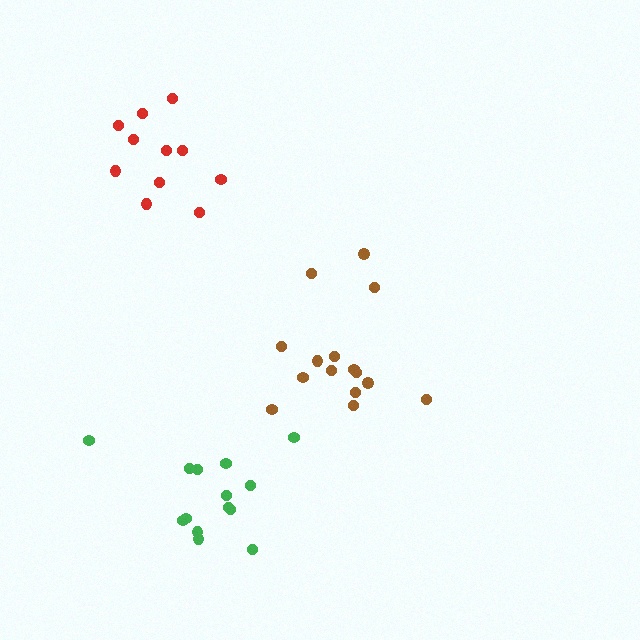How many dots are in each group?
Group 1: 14 dots, Group 2: 15 dots, Group 3: 11 dots (40 total).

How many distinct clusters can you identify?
There are 3 distinct clusters.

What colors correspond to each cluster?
The clusters are colored: green, brown, red.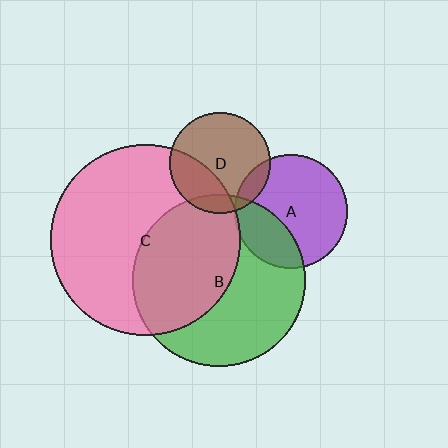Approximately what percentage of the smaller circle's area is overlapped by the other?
Approximately 5%.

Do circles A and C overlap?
Yes.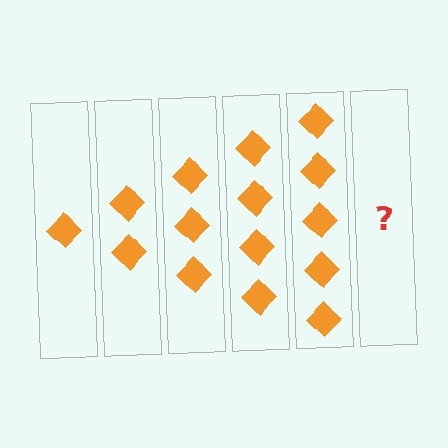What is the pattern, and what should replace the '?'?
The pattern is that each step adds one more diamond. The '?' should be 6 diamonds.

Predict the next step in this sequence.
The next step is 6 diamonds.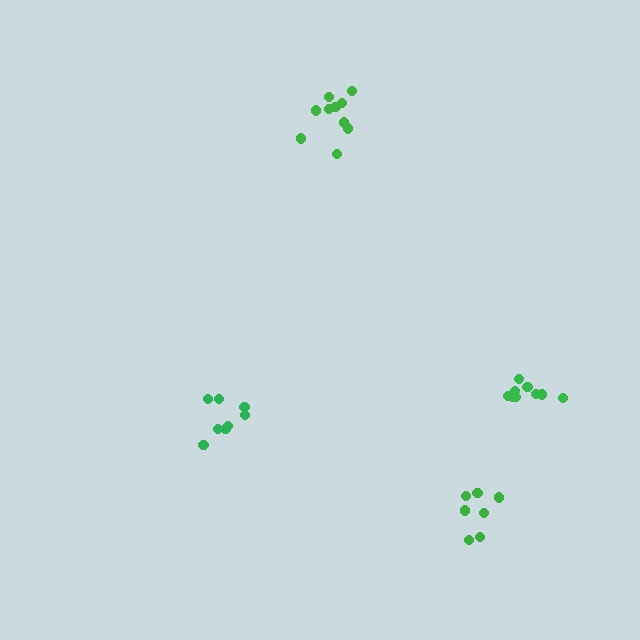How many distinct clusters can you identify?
There are 4 distinct clusters.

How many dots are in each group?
Group 1: 10 dots, Group 2: 9 dots, Group 3: 8 dots, Group 4: 8 dots (35 total).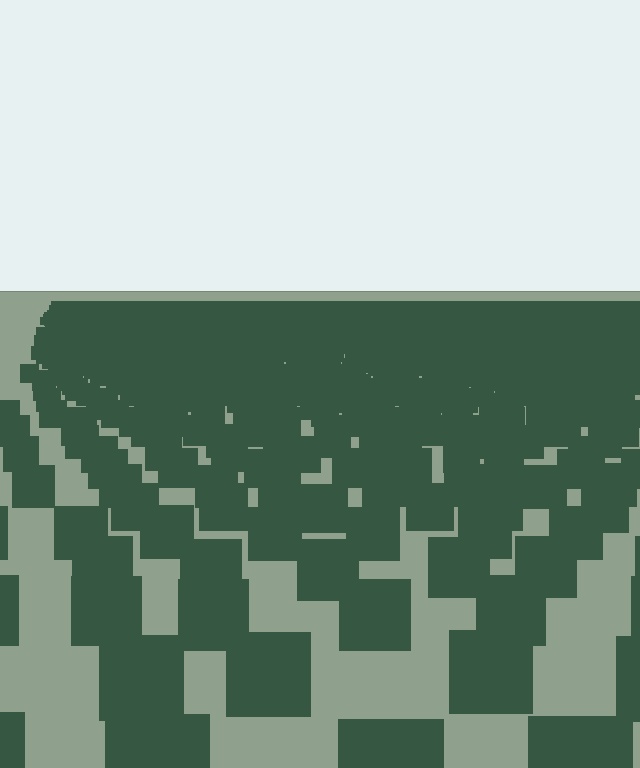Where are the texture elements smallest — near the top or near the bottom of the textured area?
Near the top.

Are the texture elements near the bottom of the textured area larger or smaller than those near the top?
Larger. Near the bottom, elements are closer to the viewer and appear at a bigger on-screen size.